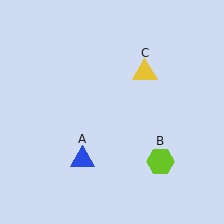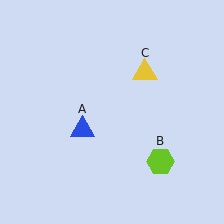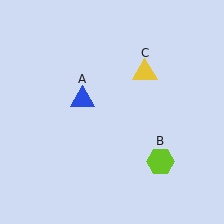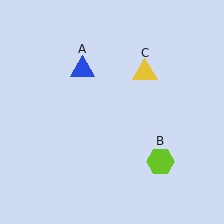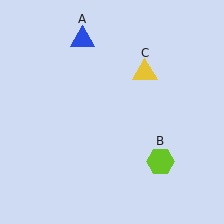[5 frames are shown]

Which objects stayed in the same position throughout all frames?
Lime hexagon (object B) and yellow triangle (object C) remained stationary.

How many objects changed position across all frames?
1 object changed position: blue triangle (object A).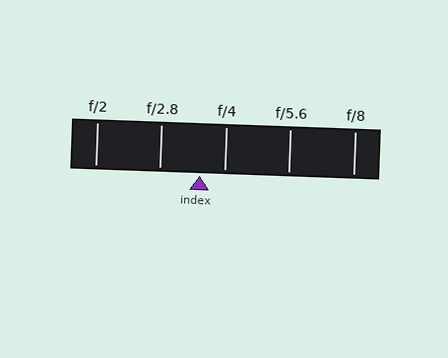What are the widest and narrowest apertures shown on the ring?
The widest aperture shown is f/2 and the narrowest is f/8.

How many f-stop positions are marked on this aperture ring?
There are 5 f-stop positions marked.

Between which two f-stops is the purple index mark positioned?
The index mark is between f/2.8 and f/4.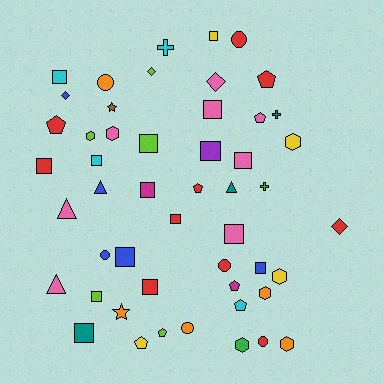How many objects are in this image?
There are 50 objects.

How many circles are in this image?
There are 6 circles.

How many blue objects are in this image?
There are 5 blue objects.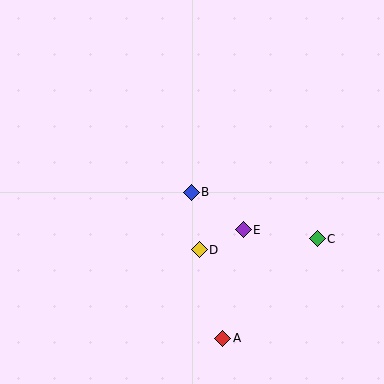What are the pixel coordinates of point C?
Point C is at (317, 239).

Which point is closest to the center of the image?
Point B at (191, 192) is closest to the center.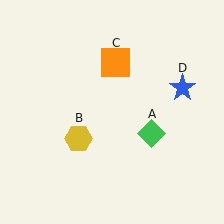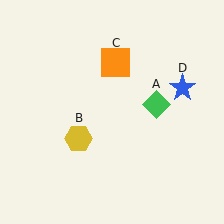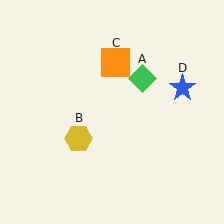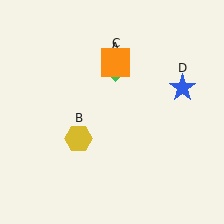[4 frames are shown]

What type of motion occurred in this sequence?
The green diamond (object A) rotated counterclockwise around the center of the scene.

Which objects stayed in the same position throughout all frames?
Yellow hexagon (object B) and orange square (object C) and blue star (object D) remained stationary.